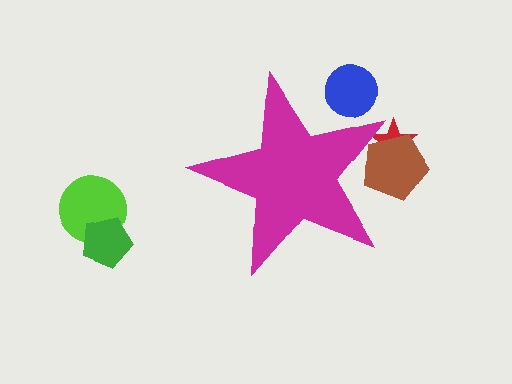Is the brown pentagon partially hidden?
Yes, the brown pentagon is partially hidden behind the magenta star.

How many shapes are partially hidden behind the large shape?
3 shapes are partially hidden.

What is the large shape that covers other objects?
A magenta star.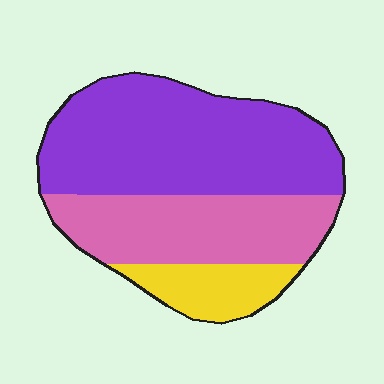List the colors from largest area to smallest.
From largest to smallest: purple, pink, yellow.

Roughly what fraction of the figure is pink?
Pink covers 33% of the figure.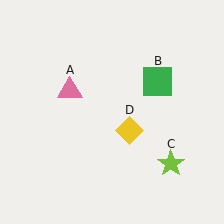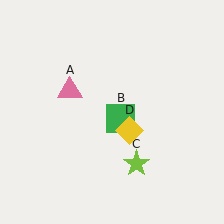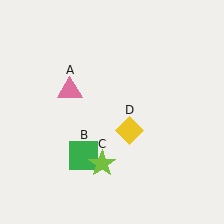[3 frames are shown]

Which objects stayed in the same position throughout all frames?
Pink triangle (object A) and yellow diamond (object D) remained stationary.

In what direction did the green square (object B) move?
The green square (object B) moved down and to the left.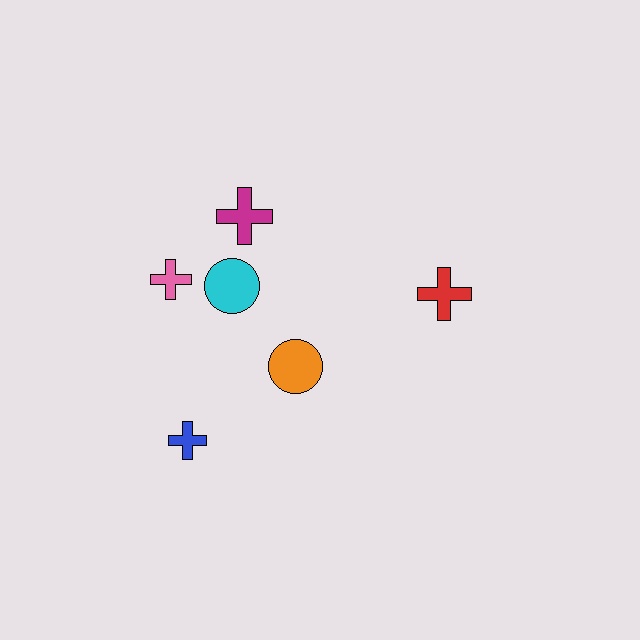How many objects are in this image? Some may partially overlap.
There are 6 objects.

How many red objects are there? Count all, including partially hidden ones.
There is 1 red object.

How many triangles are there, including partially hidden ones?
There are no triangles.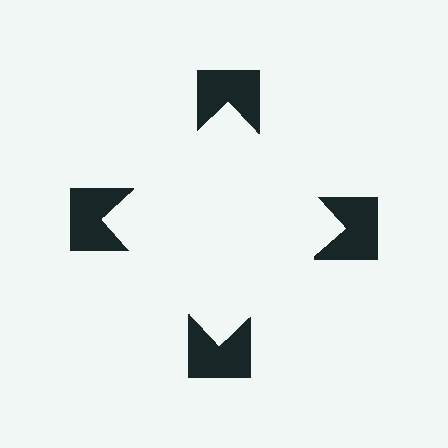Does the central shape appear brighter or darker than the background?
It typically appears slightly brighter than the background, even though no actual brightness change is drawn.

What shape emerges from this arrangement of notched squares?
An illusory square — its edges are inferred from the aligned wedge cuts in the notched squares, not physically drawn.